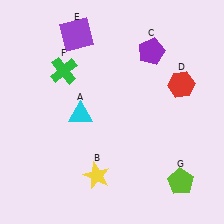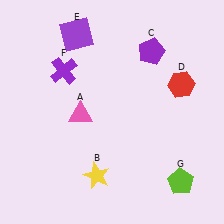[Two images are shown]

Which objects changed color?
A changed from cyan to pink. F changed from green to purple.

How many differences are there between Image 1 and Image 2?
There are 2 differences between the two images.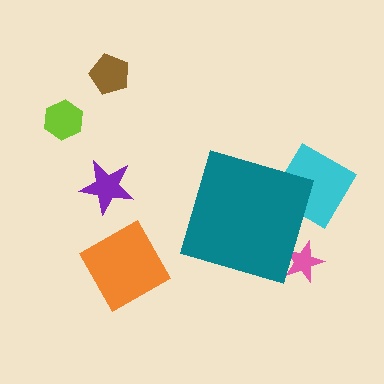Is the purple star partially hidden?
No, the purple star is fully visible.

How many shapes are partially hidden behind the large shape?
2 shapes are partially hidden.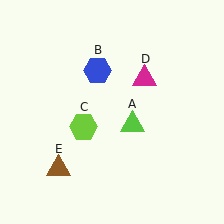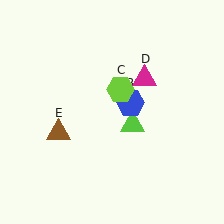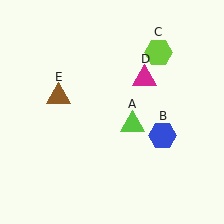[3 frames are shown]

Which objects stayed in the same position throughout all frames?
Lime triangle (object A) and magenta triangle (object D) remained stationary.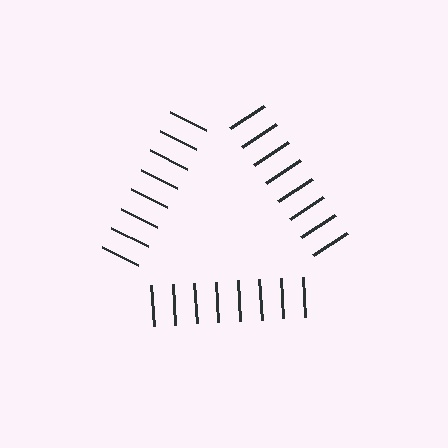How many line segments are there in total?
24 — 8 along each of the 3 edges.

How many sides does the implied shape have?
3 sides — the line-ends trace a triangle.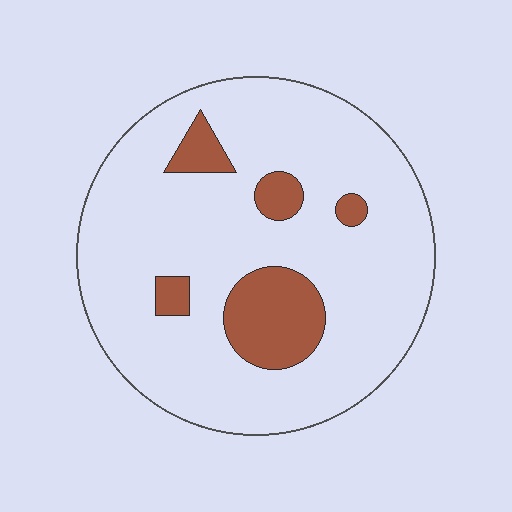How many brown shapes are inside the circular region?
5.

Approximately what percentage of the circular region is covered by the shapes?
Approximately 15%.